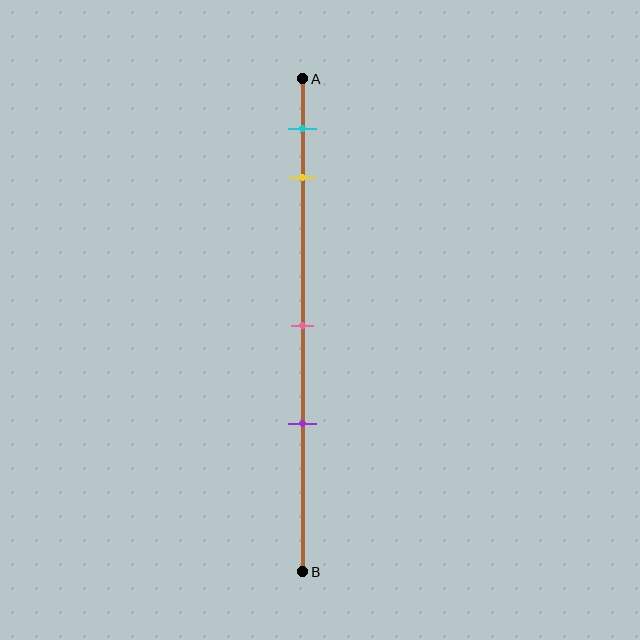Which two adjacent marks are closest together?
The cyan and yellow marks are the closest adjacent pair.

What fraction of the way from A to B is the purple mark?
The purple mark is approximately 70% (0.7) of the way from A to B.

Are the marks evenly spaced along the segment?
No, the marks are not evenly spaced.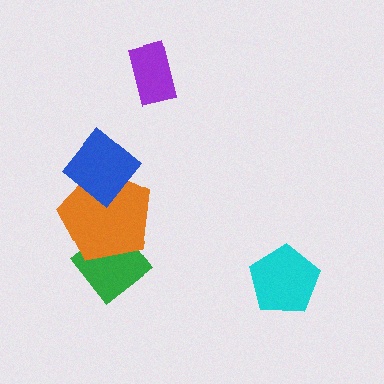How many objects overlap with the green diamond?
1 object overlaps with the green diamond.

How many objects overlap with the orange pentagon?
2 objects overlap with the orange pentagon.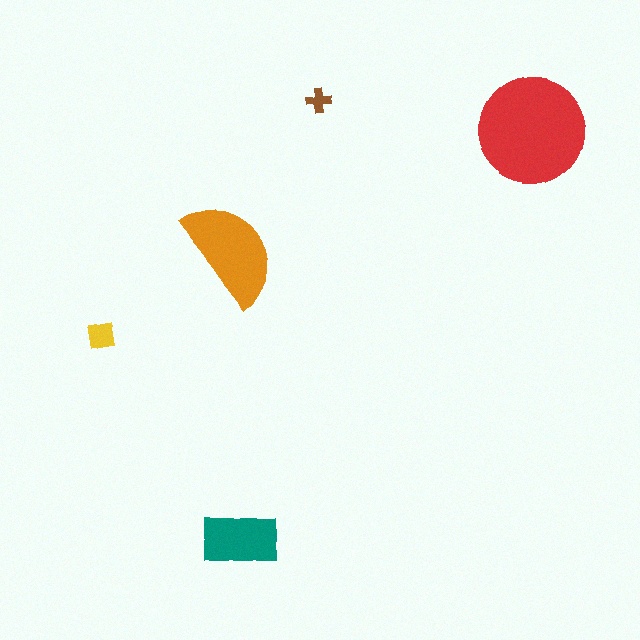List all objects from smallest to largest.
The brown cross, the yellow square, the teal rectangle, the orange semicircle, the red circle.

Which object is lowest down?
The teal rectangle is bottommost.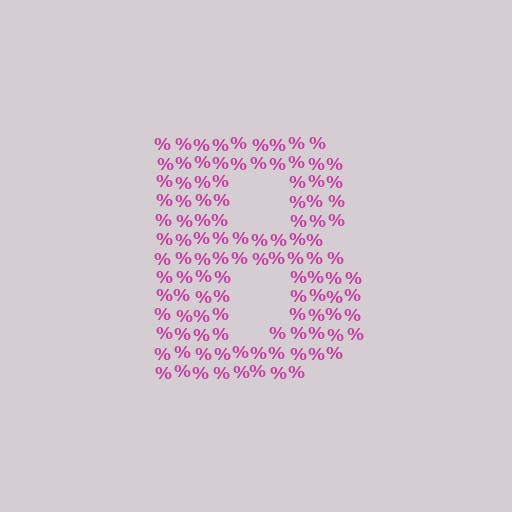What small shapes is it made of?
It is made of small percent signs.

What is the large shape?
The large shape is the letter B.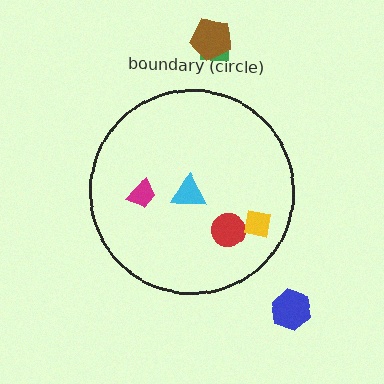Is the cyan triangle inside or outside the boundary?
Inside.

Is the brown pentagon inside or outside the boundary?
Outside.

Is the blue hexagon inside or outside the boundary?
Outside.